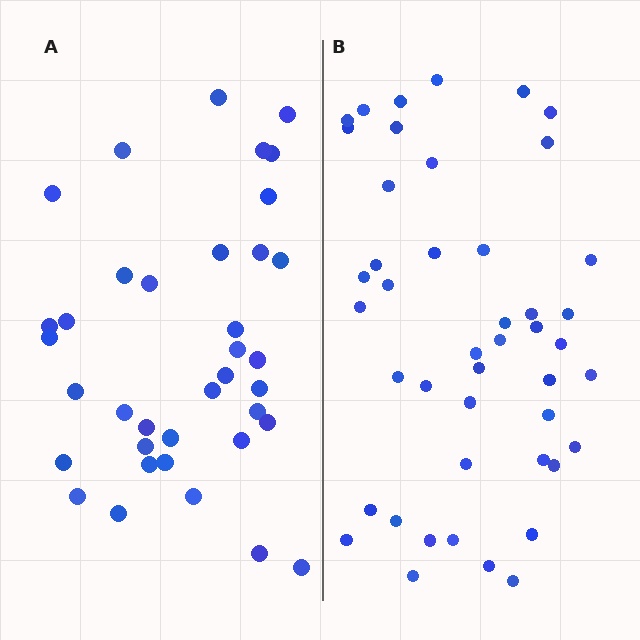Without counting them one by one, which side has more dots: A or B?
Region B (the right region) has more dots.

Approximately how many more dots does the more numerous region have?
Region B has roughly 8 or so more dots than region A.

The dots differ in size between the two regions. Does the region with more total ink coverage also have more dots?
No. Region A has more total ink coverage because its dots are larger, but region B actually contains more individual dots. Total area can be misleading — the number of items is what matters here.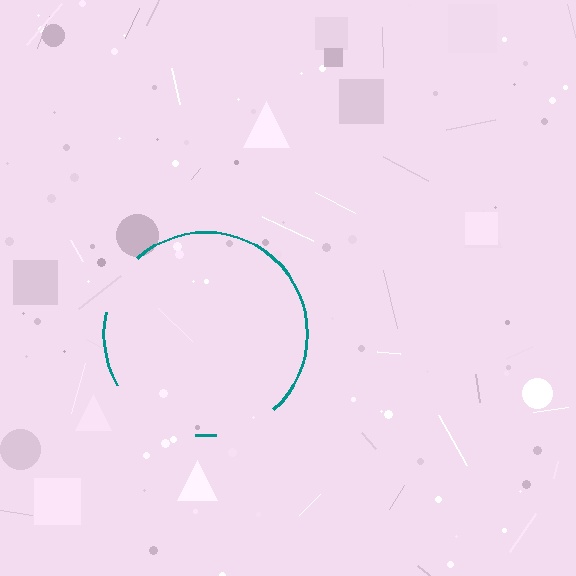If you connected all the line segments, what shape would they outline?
They would outline a circle.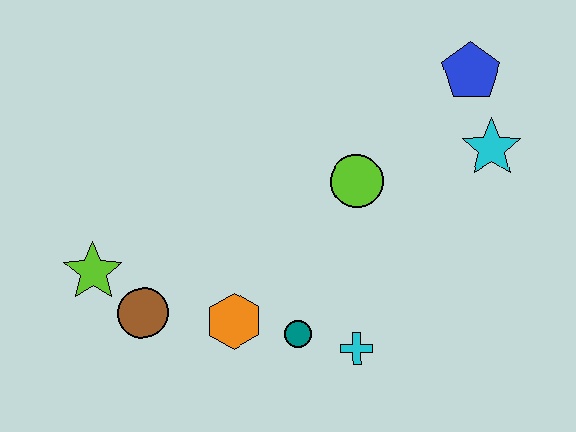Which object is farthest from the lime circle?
The lime star is farthest from the lime circle.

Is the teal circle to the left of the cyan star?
Yes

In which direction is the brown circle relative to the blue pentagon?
The brown circle is to the left of the blue pentagon.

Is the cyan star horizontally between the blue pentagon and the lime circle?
No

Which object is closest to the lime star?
The brown circle is closest to the lime star.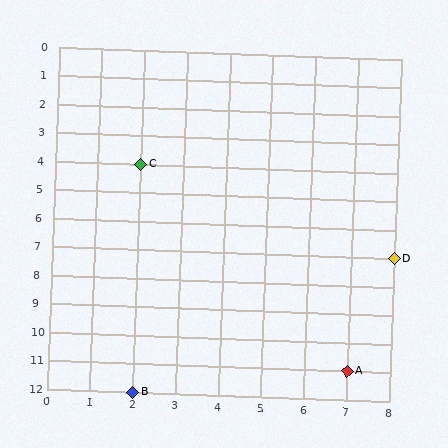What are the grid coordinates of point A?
Point A is at grid coordinates (7, 11).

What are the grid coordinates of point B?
Point B is at grid coordinates (2, 12).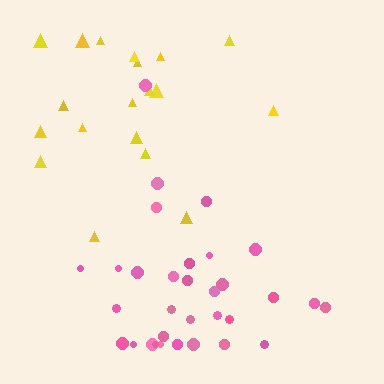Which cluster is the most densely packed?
Pink.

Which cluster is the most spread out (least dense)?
Yellow.